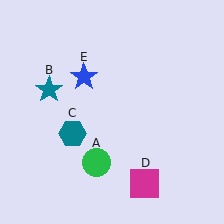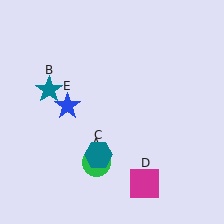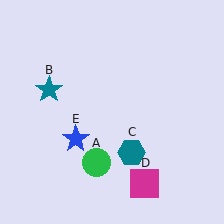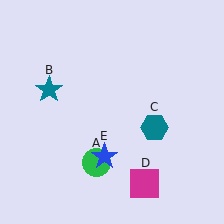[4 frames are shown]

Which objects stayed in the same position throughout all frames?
Green circle (object A) and teal star (object B) and magenta square (object D) remained stationary.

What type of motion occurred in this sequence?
The teal hexagon (object C), blue star (object E) rotated counterclockwise around the center of the scene.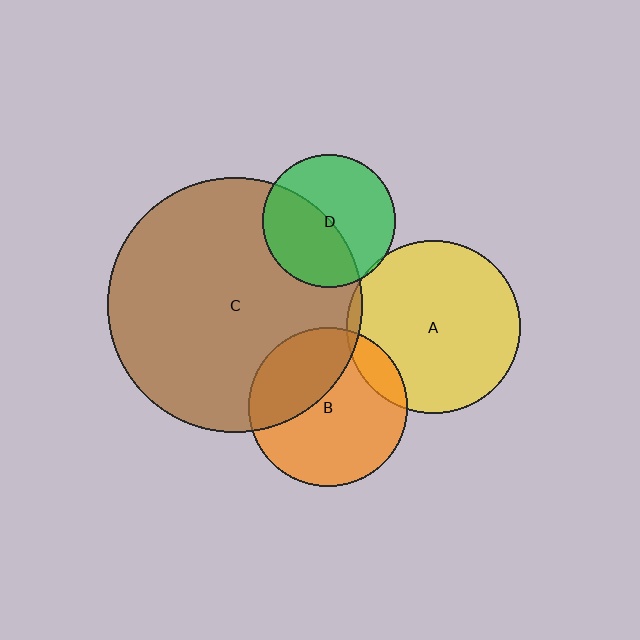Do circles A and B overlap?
Yes.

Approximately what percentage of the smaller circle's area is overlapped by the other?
Approximately 10%.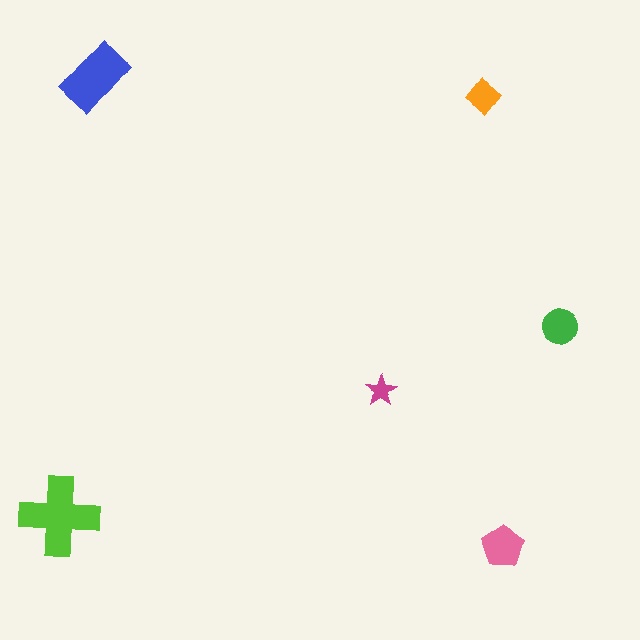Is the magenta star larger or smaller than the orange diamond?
Smaller.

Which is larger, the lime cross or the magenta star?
The lime cross.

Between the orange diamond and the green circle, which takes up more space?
The green circle.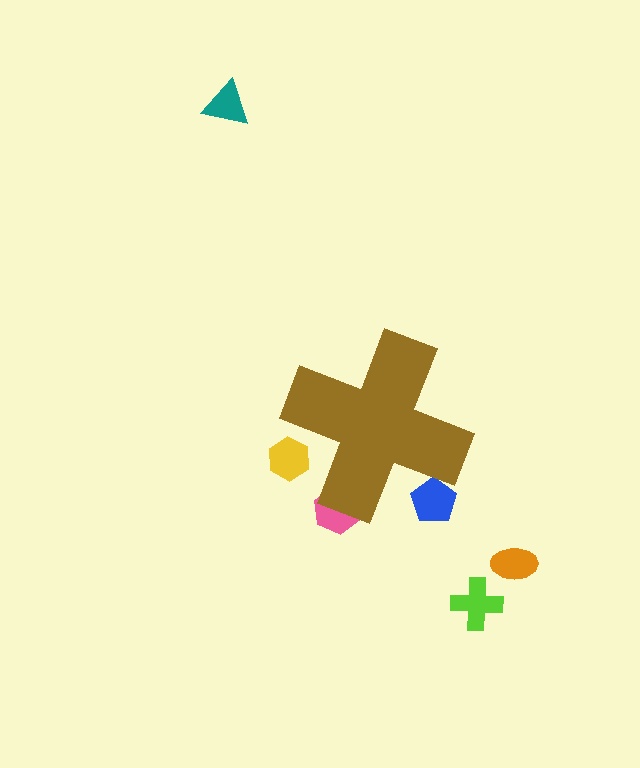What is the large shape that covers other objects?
A brown cross.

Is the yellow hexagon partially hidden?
Yes, the yellow hexagon is partially hidden behind the brown cross.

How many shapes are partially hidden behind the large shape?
3 shapes are partially hidden.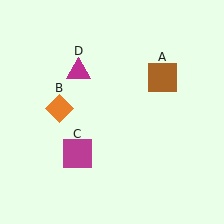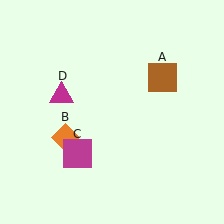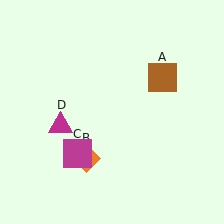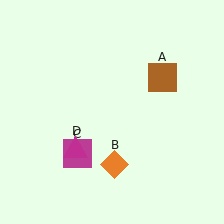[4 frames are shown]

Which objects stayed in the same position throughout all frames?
Brown square (object A) and magenta square (object C) remained stationary.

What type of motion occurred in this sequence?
The orange diamond (object B), magenta triangle (object D) rotated counterclockwise around the center of the scene.